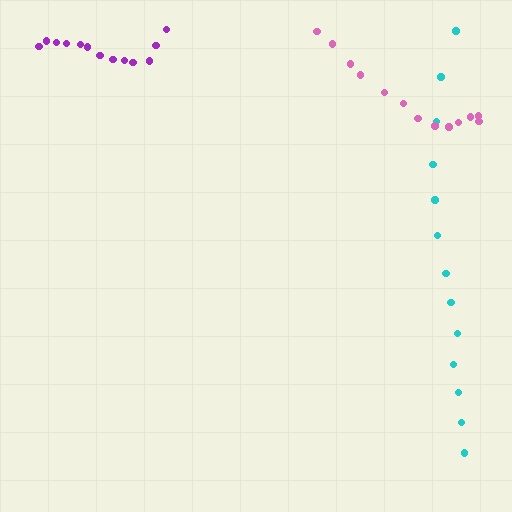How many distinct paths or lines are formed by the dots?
There are 3 distinct paths.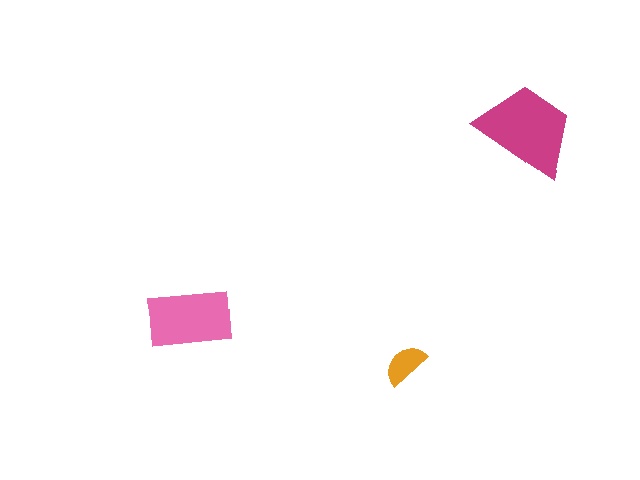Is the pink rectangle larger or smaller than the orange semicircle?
Larger.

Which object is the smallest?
The orange semicircle.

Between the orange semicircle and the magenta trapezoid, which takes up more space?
The magenta trapezoid.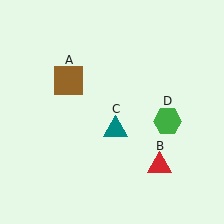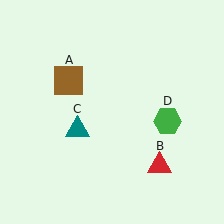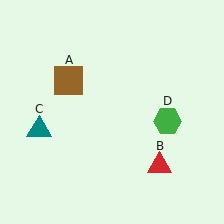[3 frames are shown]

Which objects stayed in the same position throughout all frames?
Brown square (object A) and red triangle (object B) and green hexagon (object D) remained stationary.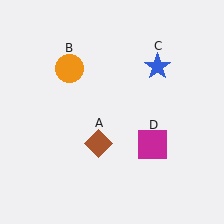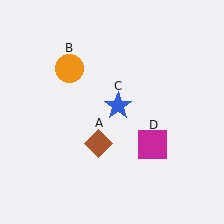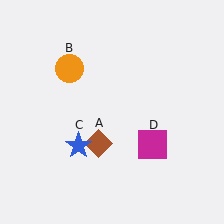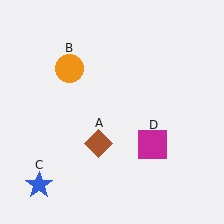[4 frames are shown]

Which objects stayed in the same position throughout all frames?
Brown diamond (object A) and orange circle (object B) and magenta square (object D) remained stationary.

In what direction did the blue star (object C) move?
The blue star (object C) moved down and to the left.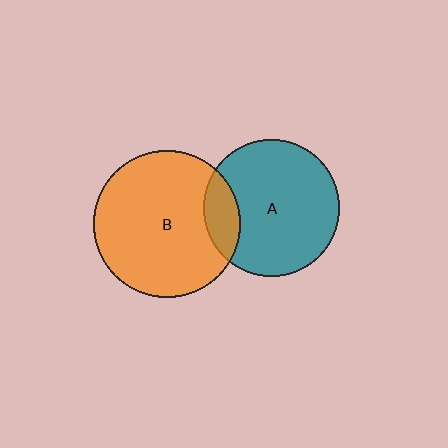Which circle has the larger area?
Circle B (orange).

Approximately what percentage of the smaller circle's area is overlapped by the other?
Approximately 15%.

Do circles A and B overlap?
Yes.